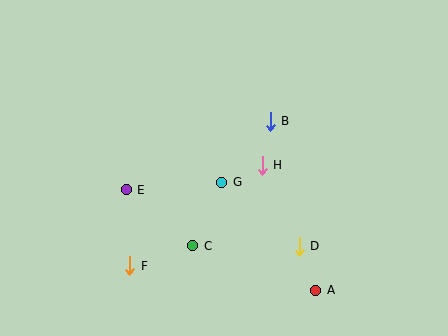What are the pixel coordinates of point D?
Point D is at (299, 246).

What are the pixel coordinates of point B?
Point B is at (270, 121).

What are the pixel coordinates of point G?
Point G is at (222, 182).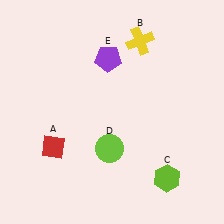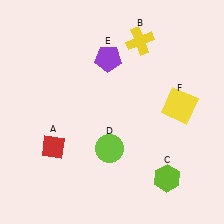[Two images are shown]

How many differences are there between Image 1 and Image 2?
There is 1 difference between the two images.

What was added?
A yellow square (F) was added in Image 2.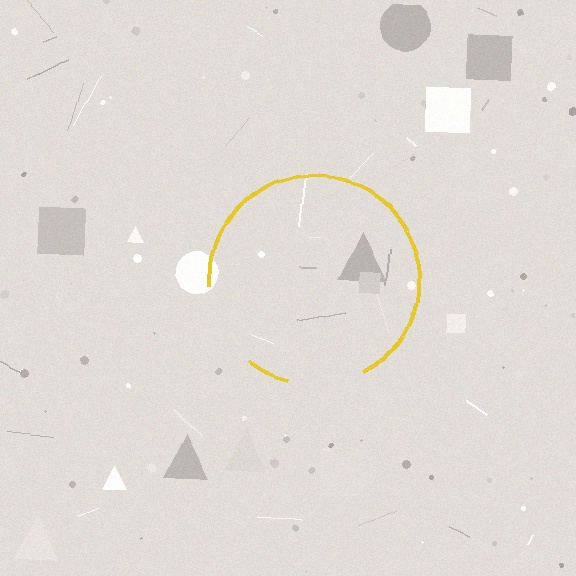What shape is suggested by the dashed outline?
The dashed outline suggests a circle.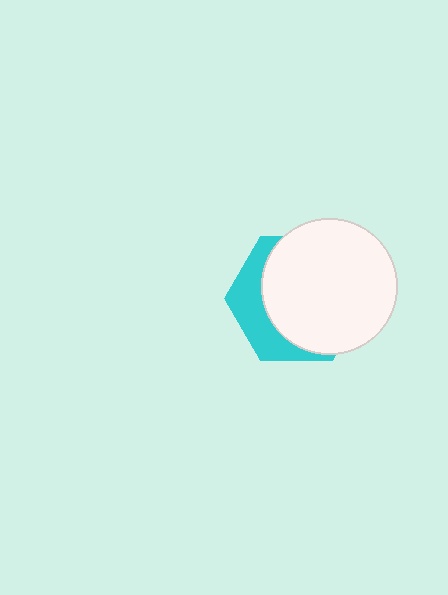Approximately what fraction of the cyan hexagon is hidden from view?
Roughly 69% of the cyan hexagon is hidden behind the white circle.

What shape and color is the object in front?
The object in front is a white circle.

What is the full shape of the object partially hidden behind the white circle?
The partially hidden object is a cyan hexagon.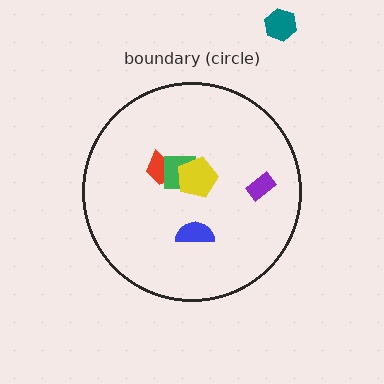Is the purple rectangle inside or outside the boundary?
Inside.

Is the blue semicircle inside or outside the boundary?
Inside.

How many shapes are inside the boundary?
5 inside, 1 outside.